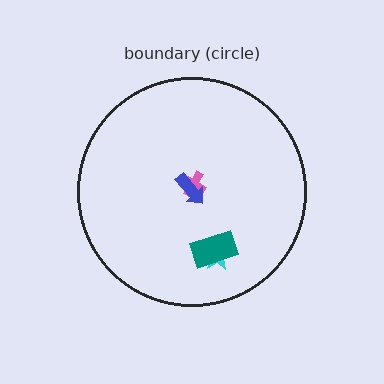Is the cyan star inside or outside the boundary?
Inside.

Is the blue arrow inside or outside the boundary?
Inside.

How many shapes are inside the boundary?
4 inside, 0 outside.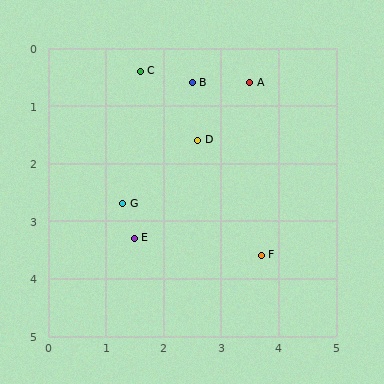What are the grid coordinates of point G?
Point G is at approximately (1.3, 2.7).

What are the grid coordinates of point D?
Point D is at approximately (2.6, 1.6).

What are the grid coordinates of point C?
Point C is at approximately (1.6, 0.4).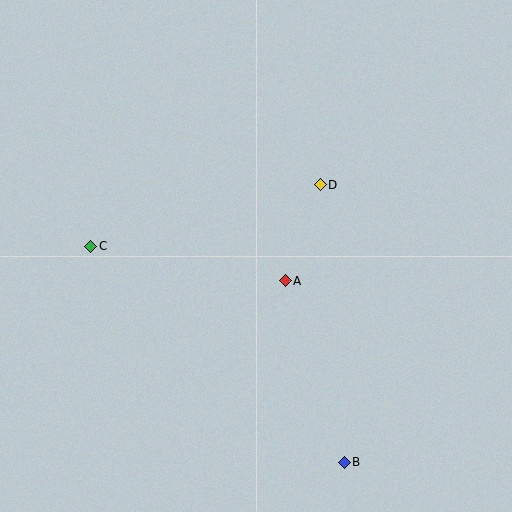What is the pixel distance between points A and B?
The distance between A and B is 191 pixels.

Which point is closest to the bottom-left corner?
Point C is closest to the bottom-left corner.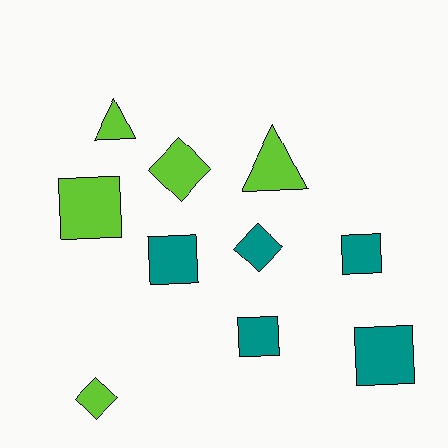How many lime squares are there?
There is 1 lime square.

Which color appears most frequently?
Lime, with 5 objects.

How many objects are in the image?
There are 10 objects.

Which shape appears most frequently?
Square, with 5 objects.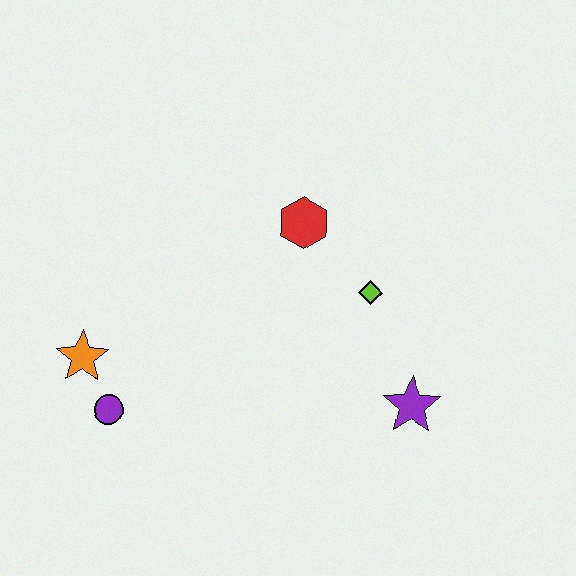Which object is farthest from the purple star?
The orange star is farthest from the purple star.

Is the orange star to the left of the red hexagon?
Yes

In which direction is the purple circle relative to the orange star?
The purple circle is below the orange star.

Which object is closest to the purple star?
The lime diamond is closest to the purple star.